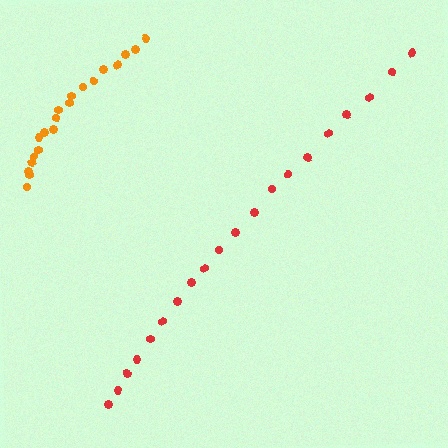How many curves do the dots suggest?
There are 2 distinct paths.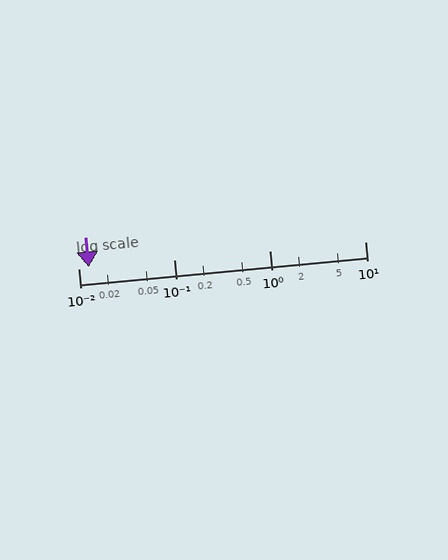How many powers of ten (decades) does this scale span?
The scale spans 3 decades, from 0.01 to 10.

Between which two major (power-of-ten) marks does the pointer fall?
The pointer is between 0.01 and 0.1.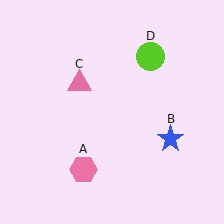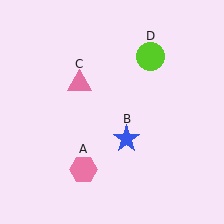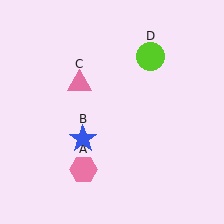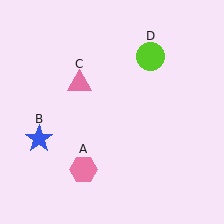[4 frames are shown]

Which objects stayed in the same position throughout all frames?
Pink hexagon (object A) and pink triangle (object C) and lime circle (object D) remained stationary.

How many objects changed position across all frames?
1 object changed position: blue star (object B).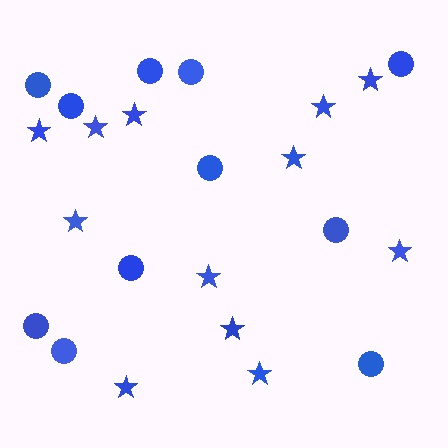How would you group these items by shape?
There are 2 groups: one group of stars (12) and one group of circles (11).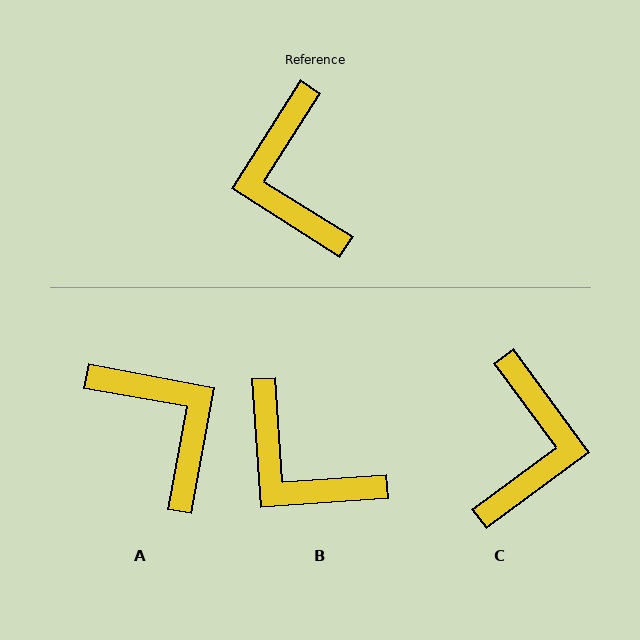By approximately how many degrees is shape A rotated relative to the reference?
Approximately 158 degrees clockwise.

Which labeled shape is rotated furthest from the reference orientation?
C, about 159 degrees away.